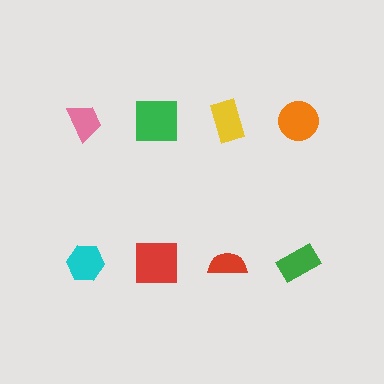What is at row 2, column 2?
A red square.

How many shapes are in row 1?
4 shapes.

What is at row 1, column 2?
A green square.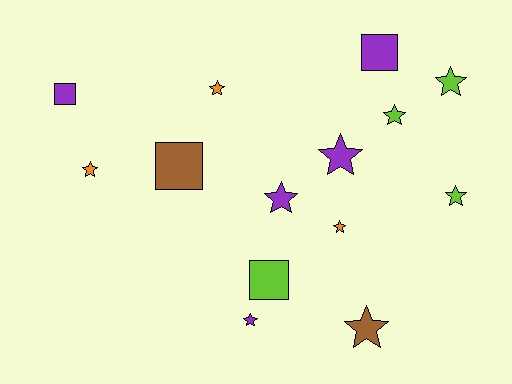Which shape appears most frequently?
Star, with 10 objects.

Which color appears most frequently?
Purple, with 5 objects.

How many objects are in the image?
There are 14 objects.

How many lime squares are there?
There is 1 lime square.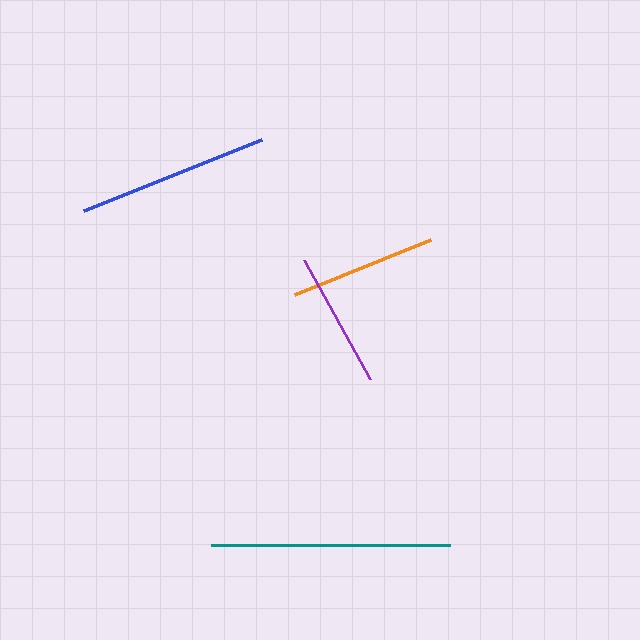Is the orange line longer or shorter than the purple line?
The orange line is longer than the purple line.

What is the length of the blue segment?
The blue segment is approximately 192 pixels long.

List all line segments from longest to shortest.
From longest to shortest: teal, blue, orange, purple.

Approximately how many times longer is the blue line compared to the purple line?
The blue line is approximately 1.4 times the length of the purple line.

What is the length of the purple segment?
The purple segment is approximately 136 pixels long.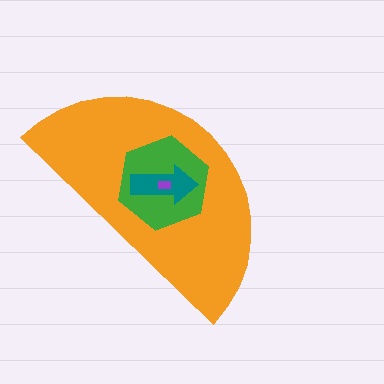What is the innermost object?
The purple rectangle.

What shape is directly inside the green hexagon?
The teal arrow.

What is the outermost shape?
The orange semicircle.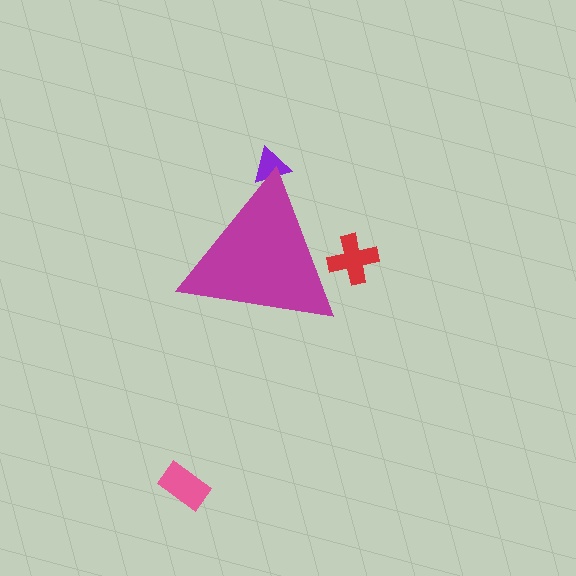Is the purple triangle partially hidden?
Yes, the purple triangle is partially hidden behind the magenta triangle.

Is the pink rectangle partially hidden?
No, the pink rectangle is fully visible.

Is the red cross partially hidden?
Yes, the red cross is partially hidden behind the magenta triangle.